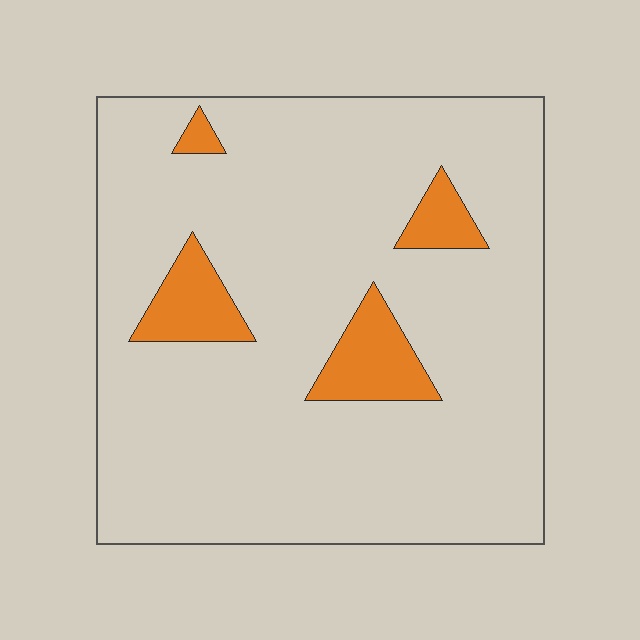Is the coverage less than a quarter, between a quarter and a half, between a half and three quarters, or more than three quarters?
Less than a quarter.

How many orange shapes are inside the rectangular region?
4.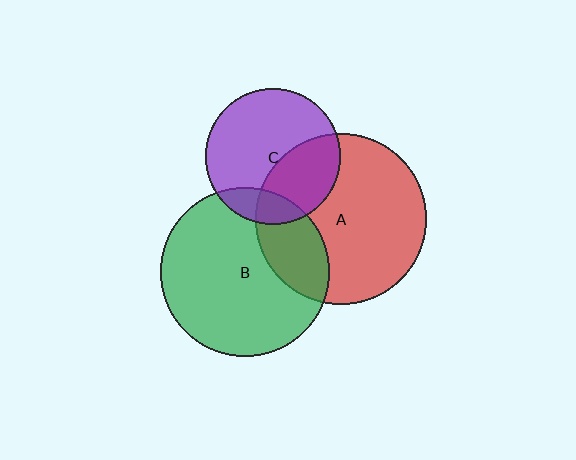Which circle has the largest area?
Circle A (red).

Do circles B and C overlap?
Yes.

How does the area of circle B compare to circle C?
Approximately 1.5 times.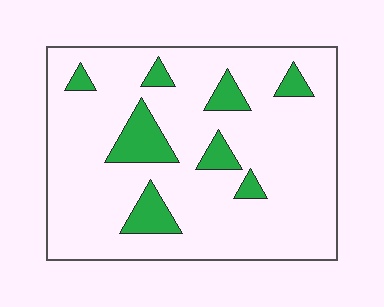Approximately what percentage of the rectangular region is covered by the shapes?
Approximately 15%.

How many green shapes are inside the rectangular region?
8.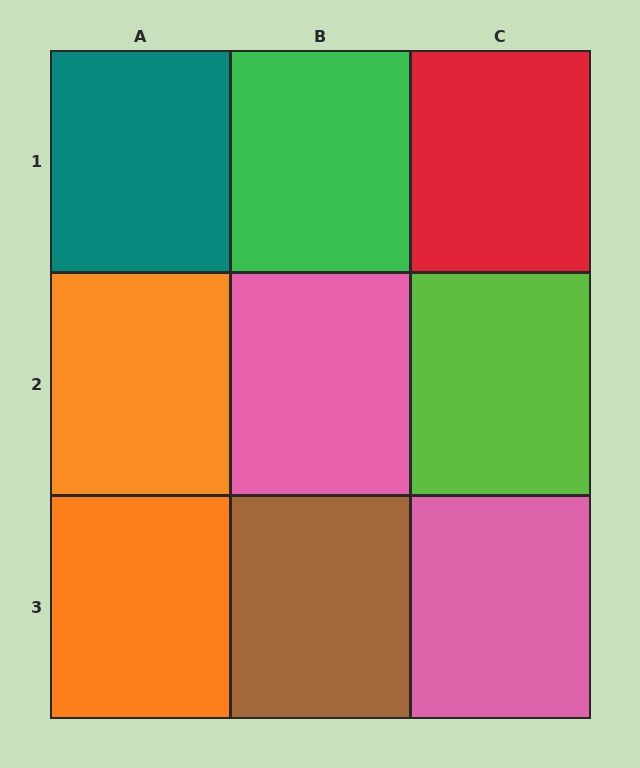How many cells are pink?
2 cells are pink.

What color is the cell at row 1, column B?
Green.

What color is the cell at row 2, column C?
Lime.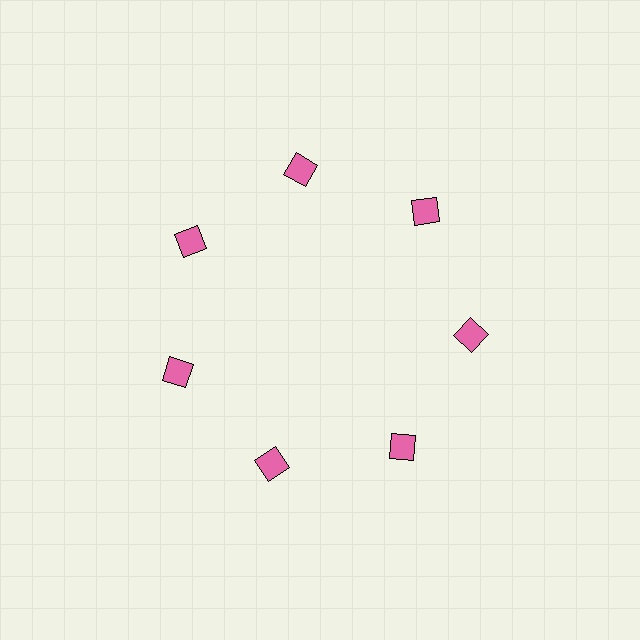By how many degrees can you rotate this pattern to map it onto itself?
The pattern maps onto itself every 51 degrees of rotation.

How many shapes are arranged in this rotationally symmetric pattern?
There are 7 shapes, arranged in 7 groups of 1.